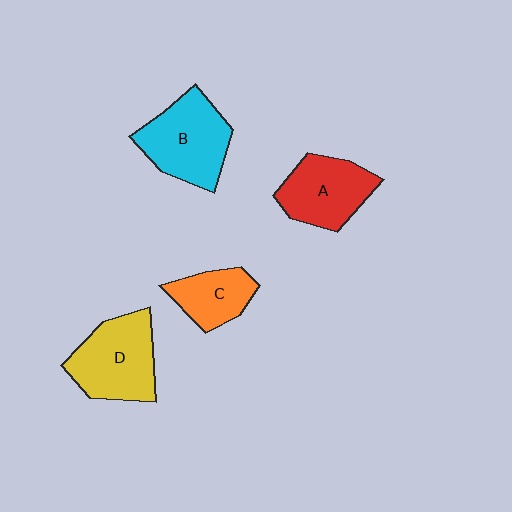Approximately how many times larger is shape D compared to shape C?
Approximately 1.6 times.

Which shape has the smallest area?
Shape C (orange).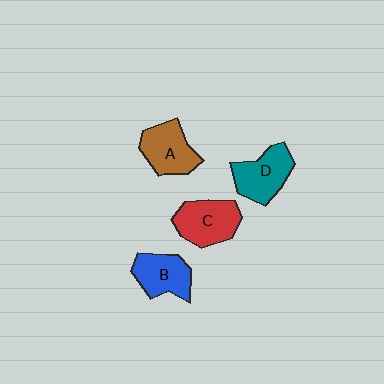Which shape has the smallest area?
Shape B (blue).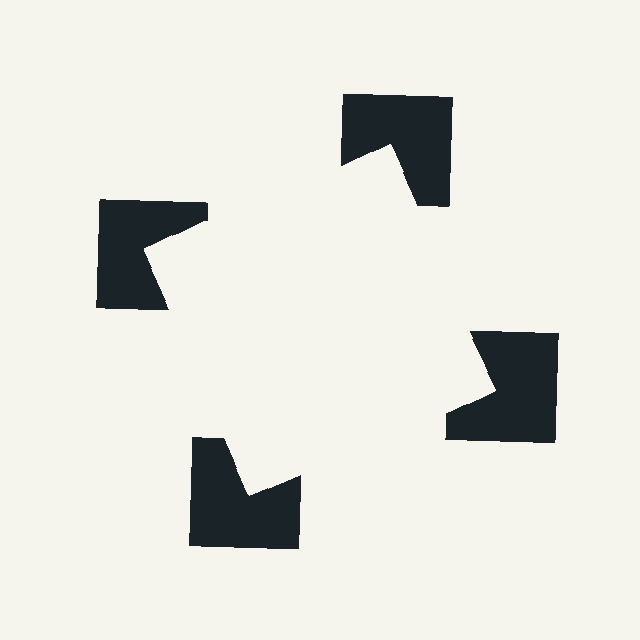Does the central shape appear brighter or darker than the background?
It typically appears slightly brighter than the background, even though no actual brightness change is drawn.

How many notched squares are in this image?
There are 4 — one at each vertex of the illusory square.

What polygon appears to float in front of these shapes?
An illusory square — its edges are inferred from the aligned wedge cuts in the notched squares, not physically drawn.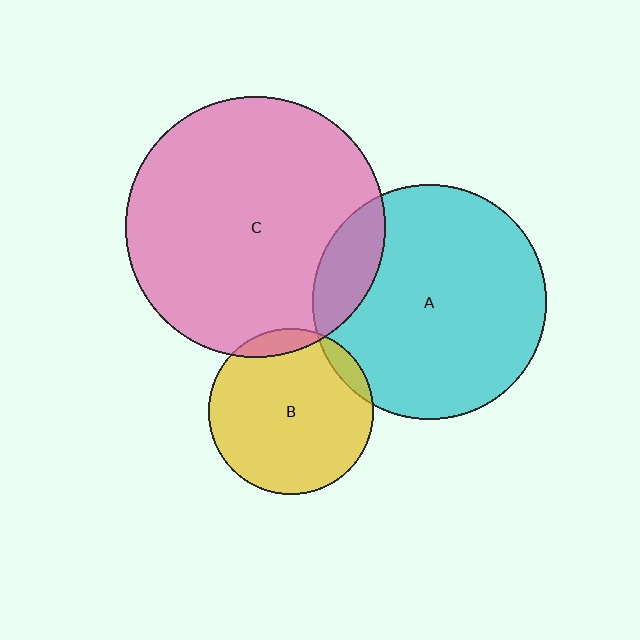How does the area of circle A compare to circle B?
Approximately 2.0 times.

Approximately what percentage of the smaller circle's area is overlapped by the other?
Approximately 15%.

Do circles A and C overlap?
Yes.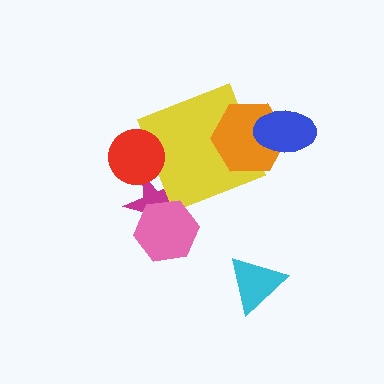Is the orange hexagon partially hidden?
Yes, it is partially covered by another shape.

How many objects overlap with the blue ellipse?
1 object overlaps with the blue ellipse.